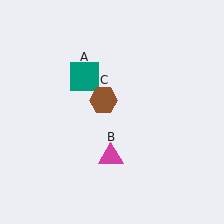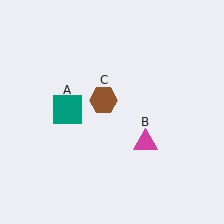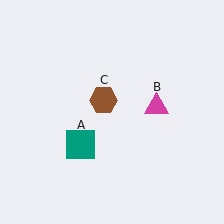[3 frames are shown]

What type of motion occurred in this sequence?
The teal square (object A), magenta triangle (object B) rotated counterclockwise around the center of the scene.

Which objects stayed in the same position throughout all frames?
Brown hexagon (object C) remained stationary.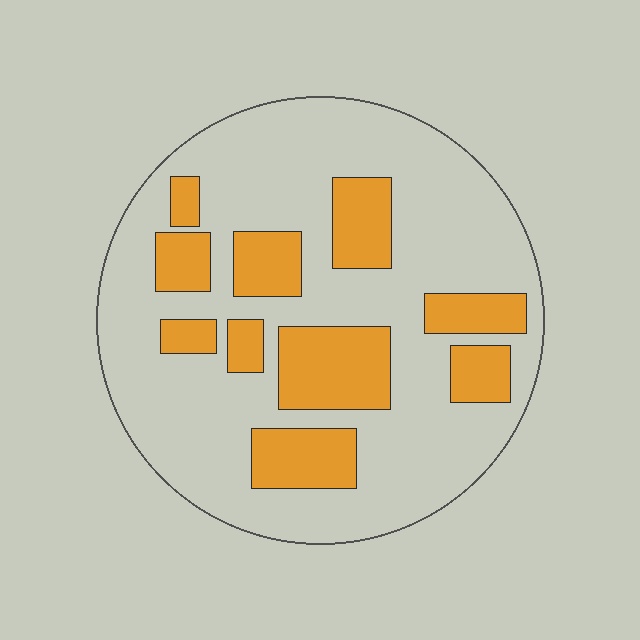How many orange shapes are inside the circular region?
10.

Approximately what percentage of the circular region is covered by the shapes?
Approximately 25%.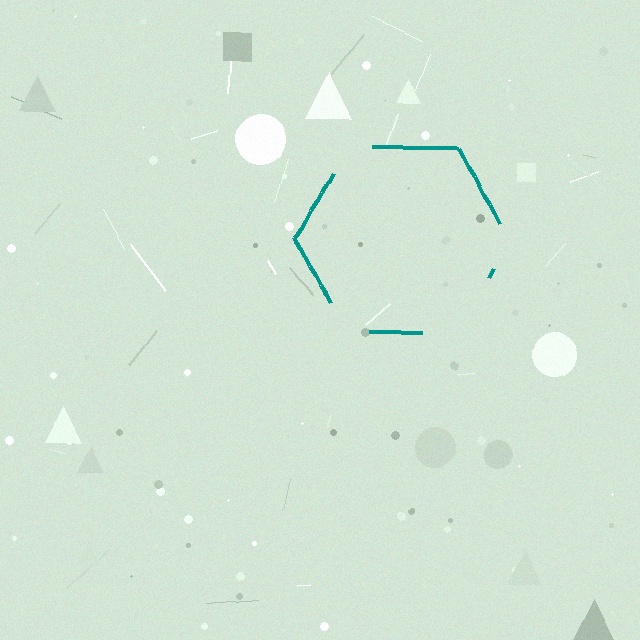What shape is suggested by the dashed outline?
The dashed outline suggests a hexagon.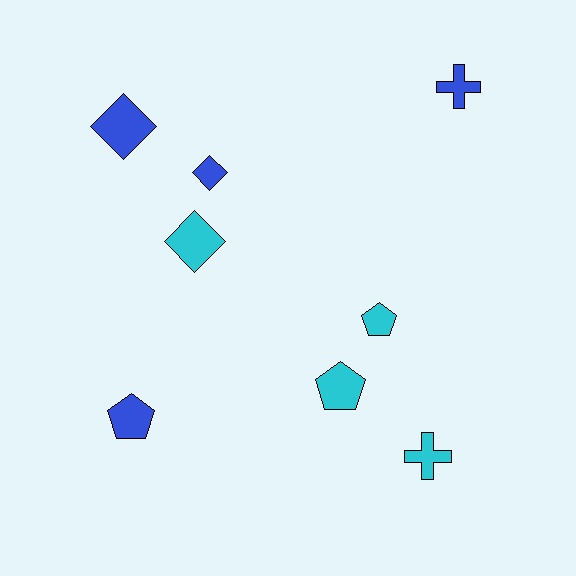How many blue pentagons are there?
There is 1 blue pentagon.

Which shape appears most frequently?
Pentagon, with 3 objects.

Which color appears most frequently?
Cyan, with 4 objects.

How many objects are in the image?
There are 8 objects.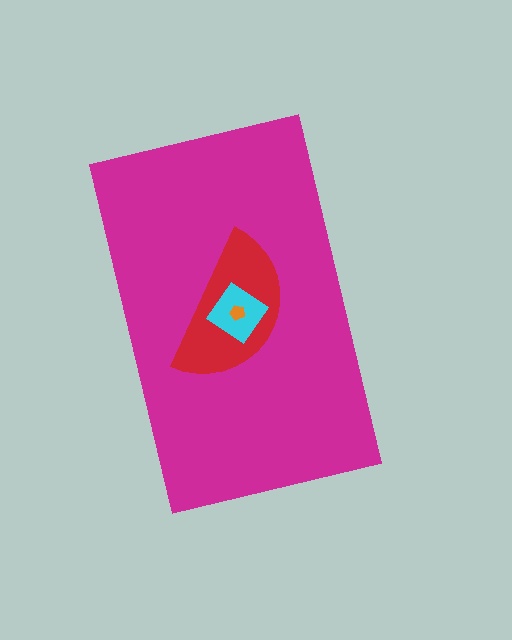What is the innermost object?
The orange pentagon.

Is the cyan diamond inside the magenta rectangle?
Yes.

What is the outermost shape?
The magenta rectangle.